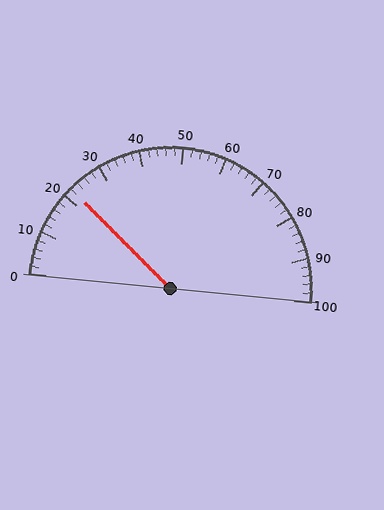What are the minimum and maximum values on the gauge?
The gauge ranges from 0 to 100.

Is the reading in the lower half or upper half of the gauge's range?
The reading is in the lower half of the range (0 to 100).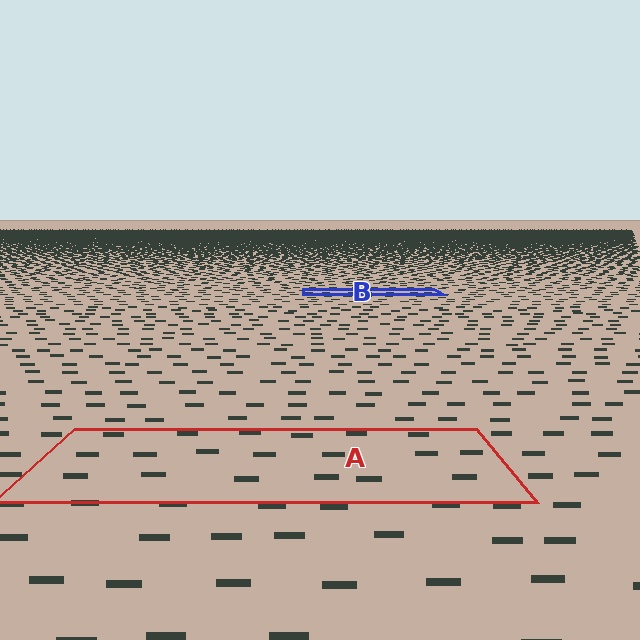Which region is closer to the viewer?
Region A is closer. The texture elements there are larger and more spread out.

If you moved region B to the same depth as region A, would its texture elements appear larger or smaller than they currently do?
They would appear larger. At a closer depth, the same texture elements are projected at a bigger on-screen size.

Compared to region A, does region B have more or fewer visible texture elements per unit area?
Region B has more texture elements per unit area — they are packed more densely because it is farther away.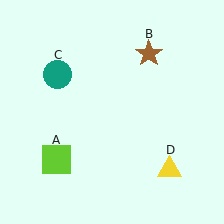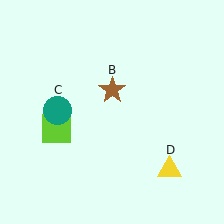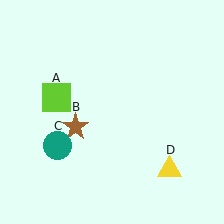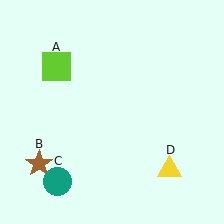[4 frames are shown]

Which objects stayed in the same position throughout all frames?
Yellow triangle (object D) remained stationary.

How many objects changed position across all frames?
3 objects changed position: lime square (object A), brown star (object B), teal circle (object C).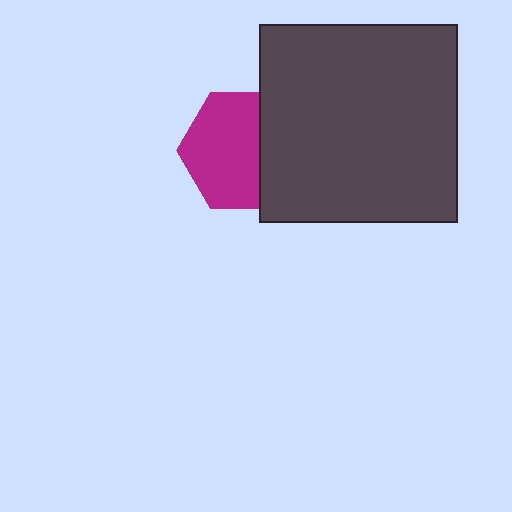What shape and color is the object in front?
The object in front is a dark gray square.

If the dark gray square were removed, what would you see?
You would see the complete magenta hexagon.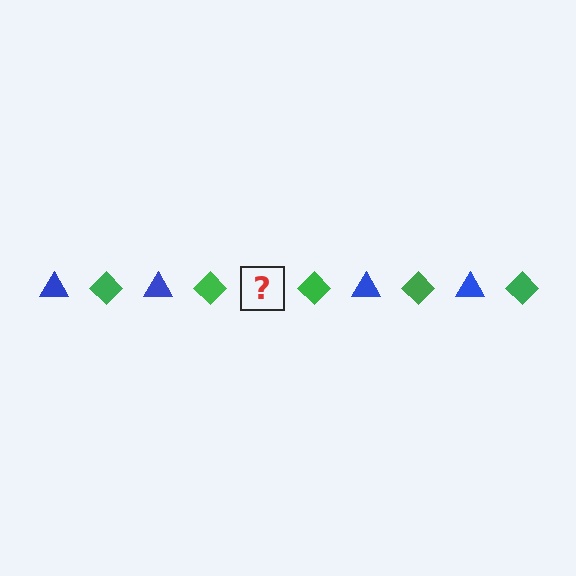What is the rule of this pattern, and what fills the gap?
The rule is that the pattern alternates between blue triangle and green diamond. The gap should be filled with a blue triangle.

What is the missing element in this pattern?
The missing element is a blue triangle.